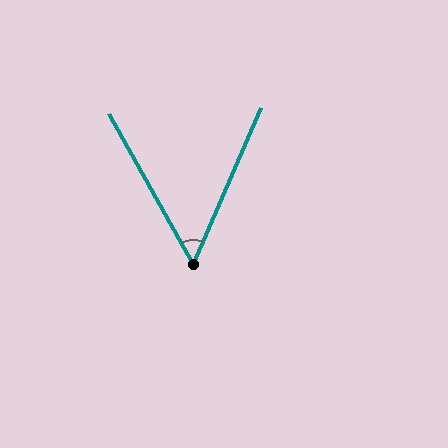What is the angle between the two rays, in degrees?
Approximately 53 degrees.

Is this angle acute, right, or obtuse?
It is acute.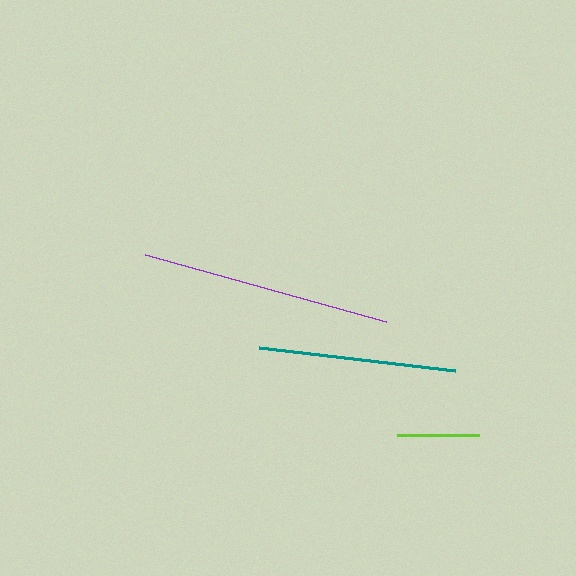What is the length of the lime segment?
The lime segment is approximately 82 pixels long.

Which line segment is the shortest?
The lime line is the shortest at approximately 82 pixels.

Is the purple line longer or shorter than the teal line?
The purple line is longer than the teal line.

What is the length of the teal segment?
The teal segment is approximately 198 pixels long.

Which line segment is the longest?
The purple line is the longest at approximately 251 pixels.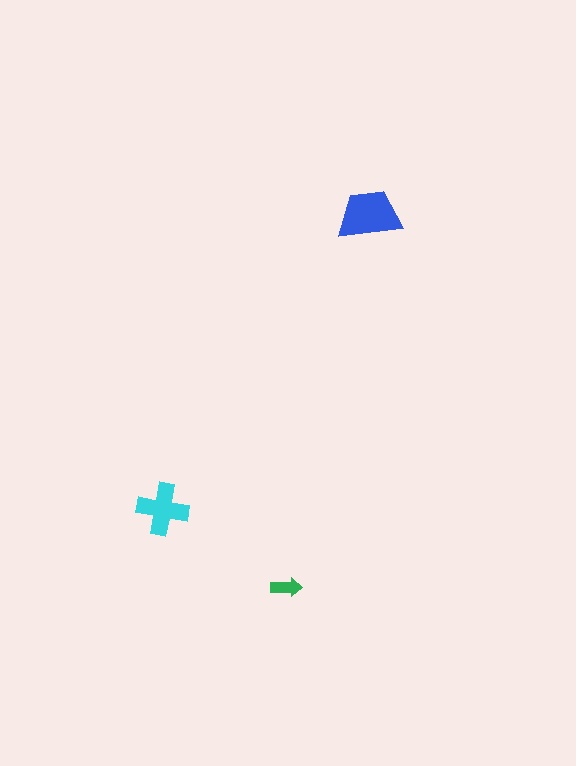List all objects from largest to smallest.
The blue trapezoid, the cyan cross, the green arrow.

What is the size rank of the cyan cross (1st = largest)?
2nd.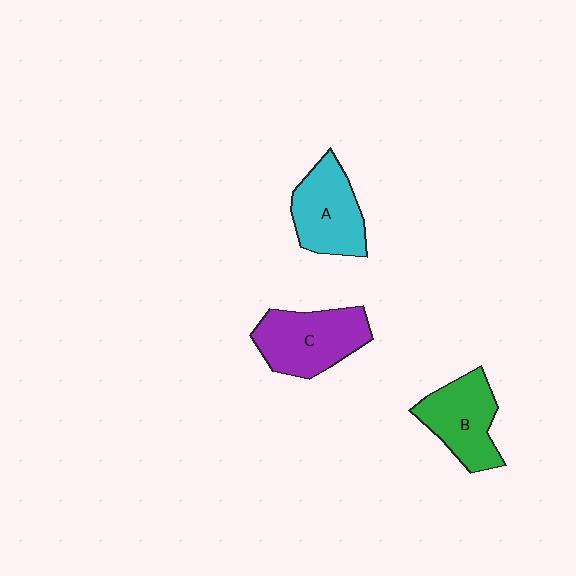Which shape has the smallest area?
Shape B (green).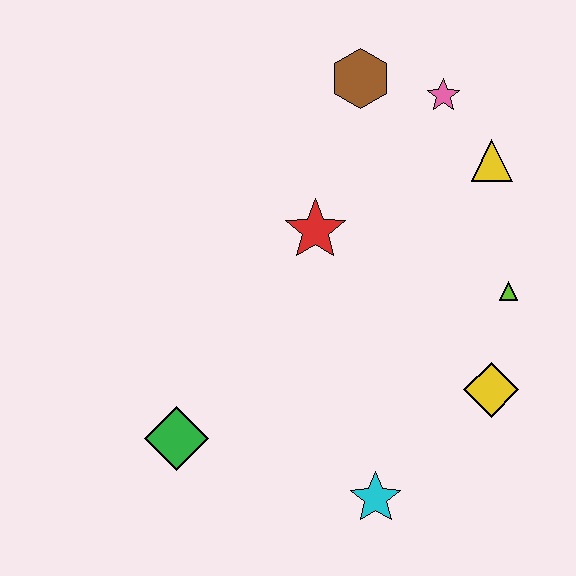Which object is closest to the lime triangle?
The yellow diamond is closest to the lime triangle.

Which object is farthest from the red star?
The cyan star is farthest from the red star.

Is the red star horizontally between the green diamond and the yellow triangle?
Yes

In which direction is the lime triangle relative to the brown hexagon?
The lime triangle is below the brown hexagon.